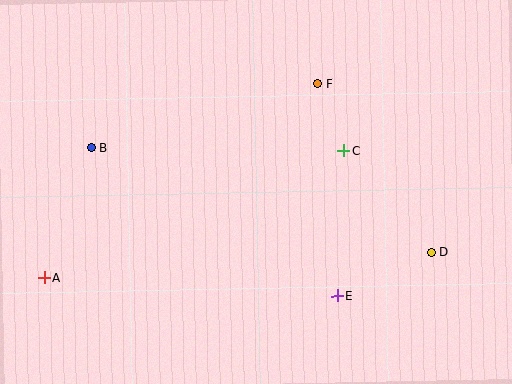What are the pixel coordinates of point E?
Point E is at (337, 296).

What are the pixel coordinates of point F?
Point F is at (318, 84).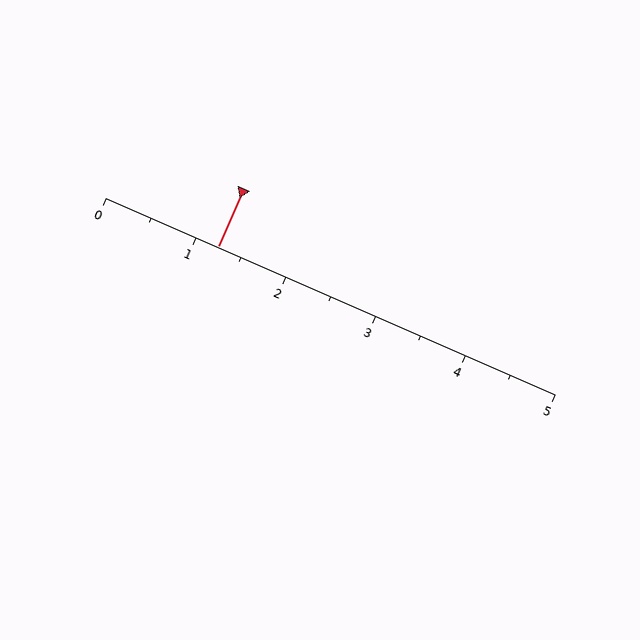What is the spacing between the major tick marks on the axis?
The major ticks are spaced 1 apart.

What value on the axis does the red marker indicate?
The marker indicates approximately 1.2.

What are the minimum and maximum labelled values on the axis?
The axis runs from 0 to 5.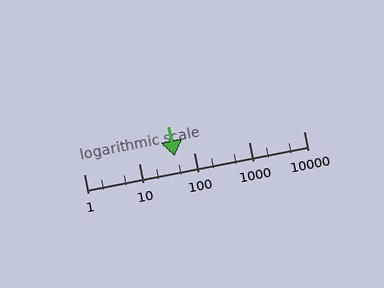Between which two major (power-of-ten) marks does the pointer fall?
The pointer is between 10 and 100.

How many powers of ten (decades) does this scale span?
The scale spans 4 decades, from 1 to 10000.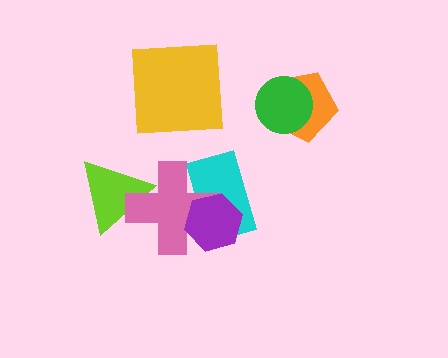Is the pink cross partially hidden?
Yes, it is partially covered by another shape.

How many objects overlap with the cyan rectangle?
2 objects overlap with the cyan rectangle.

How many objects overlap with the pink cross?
3 objects overlap with the pink cross.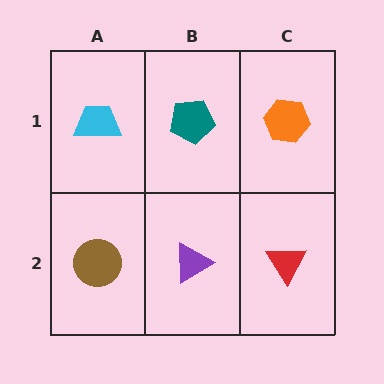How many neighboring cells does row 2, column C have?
2.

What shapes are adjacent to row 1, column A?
A brown circle (row 2, column A), a teal pentagon (row 1, column B).